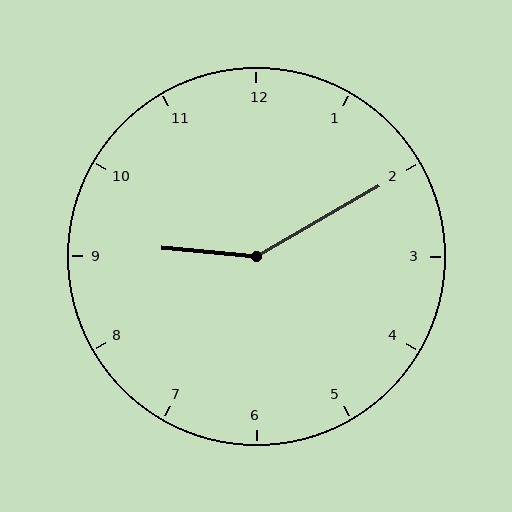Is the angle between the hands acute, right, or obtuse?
It is obtuse.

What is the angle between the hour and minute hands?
Approximately 145 degrees.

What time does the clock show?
9:10.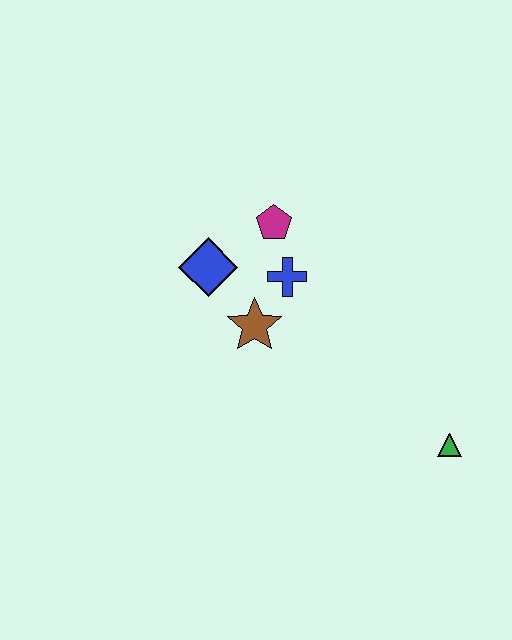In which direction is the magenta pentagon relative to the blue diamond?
The magenta pentagon is to the right of the blue diamond.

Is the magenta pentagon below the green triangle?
No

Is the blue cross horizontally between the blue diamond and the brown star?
No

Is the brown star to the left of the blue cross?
Yes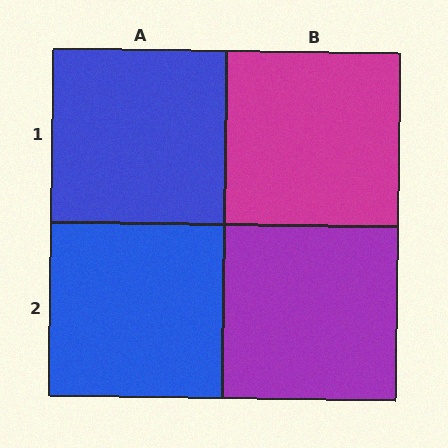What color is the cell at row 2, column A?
Blue.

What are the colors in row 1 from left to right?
Blue, magenta.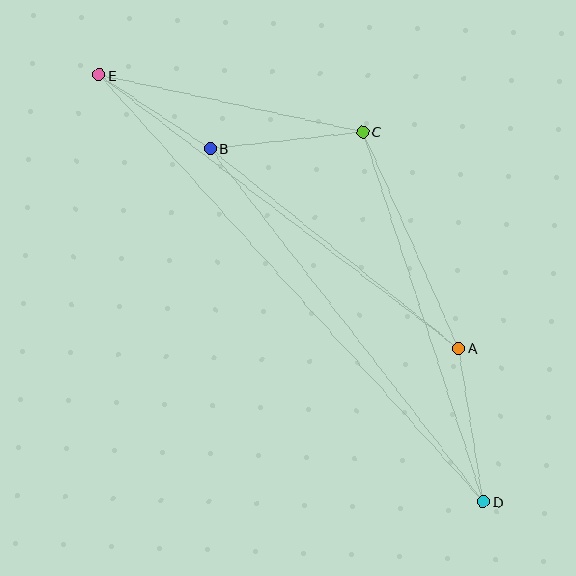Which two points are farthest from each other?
Points D and E are farthest from each other.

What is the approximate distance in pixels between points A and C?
The distance between A and C is approximately 237 pixels.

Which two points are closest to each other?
Points B and E are closest to each other.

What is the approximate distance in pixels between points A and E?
The distance between A and E is approximately 452 pixels.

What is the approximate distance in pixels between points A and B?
The distance between A and B is approximately 319 pixels.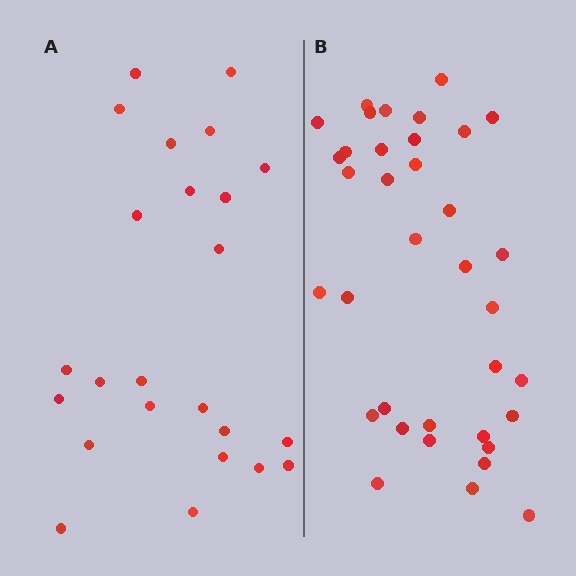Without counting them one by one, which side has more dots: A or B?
Region B (the right region) has more dots.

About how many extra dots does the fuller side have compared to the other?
Region B has roughly 12 or so more dots than region A.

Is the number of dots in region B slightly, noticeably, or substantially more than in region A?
Region B has substantially more. The ratio is roughly 1.5 to 1.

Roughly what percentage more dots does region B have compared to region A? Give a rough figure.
About 50% more.